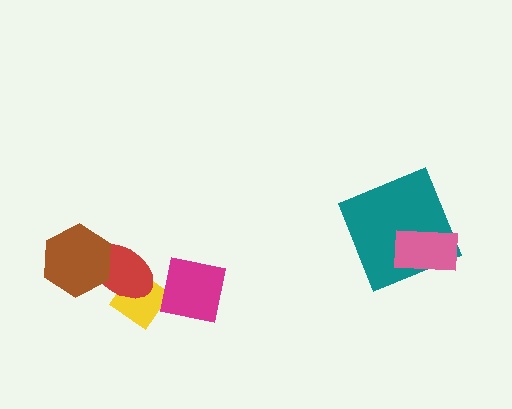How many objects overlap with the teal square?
1 object overlaps with the teal square.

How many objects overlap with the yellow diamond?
2 objects overlap with the yellow diamond.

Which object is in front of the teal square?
The pink rectangle is in front of the teal square.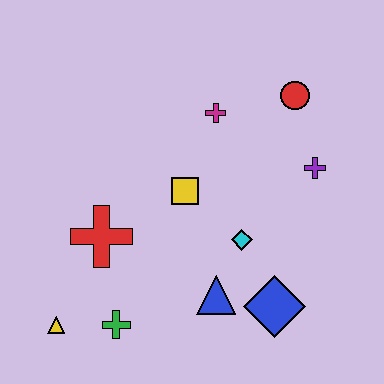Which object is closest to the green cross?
The yellow triangle is closest to the green cross.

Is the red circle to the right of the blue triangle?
Yes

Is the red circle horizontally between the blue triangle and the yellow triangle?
No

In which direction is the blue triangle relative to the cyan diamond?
The blue triangle is below the cyan diamond.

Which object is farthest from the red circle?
The yellow triangle is farthest from the red circle.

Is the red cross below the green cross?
No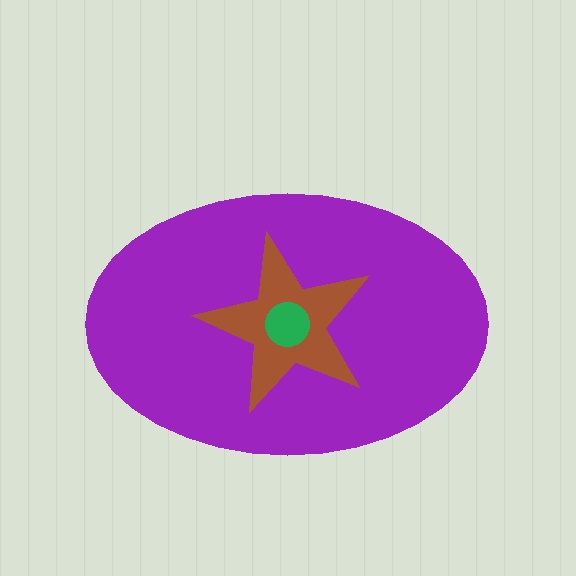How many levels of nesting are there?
3.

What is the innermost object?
The green circle.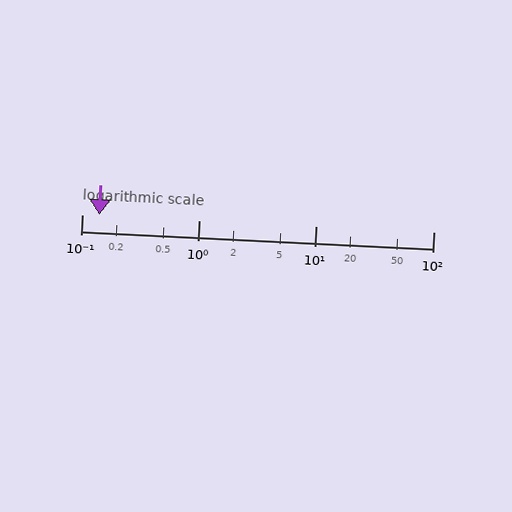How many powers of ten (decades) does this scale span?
The scale spans 3 decades, from 0.1 to 100.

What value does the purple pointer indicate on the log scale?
The pointer indicates approximately 0.14.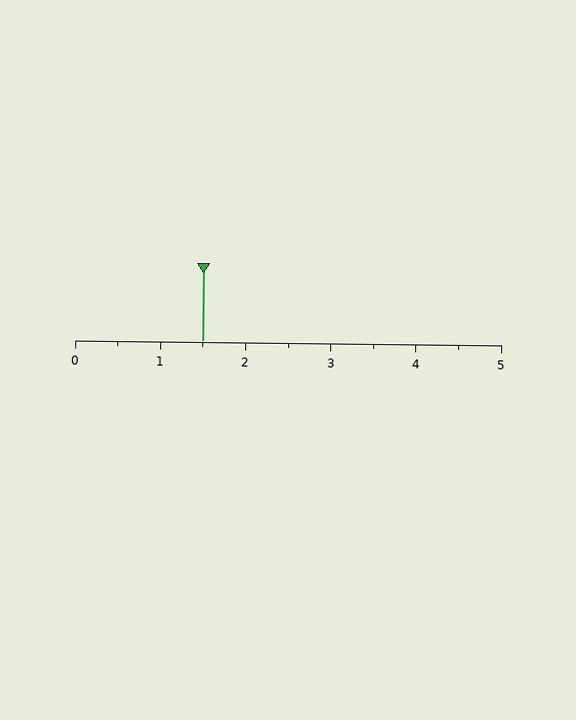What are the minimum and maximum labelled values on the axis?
The axis runs from 0 to 5.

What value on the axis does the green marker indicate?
The marker indicates approximately 1.5.